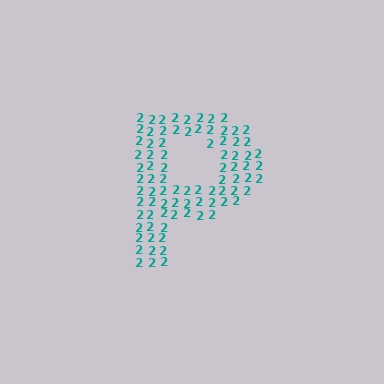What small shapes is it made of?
It is made of small digit 2's.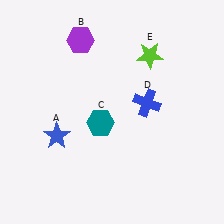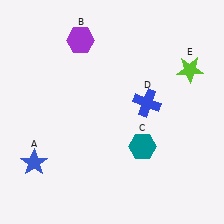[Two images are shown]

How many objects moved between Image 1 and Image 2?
3 objects moved between the two images.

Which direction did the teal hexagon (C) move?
The teal hexagon (C) moved right.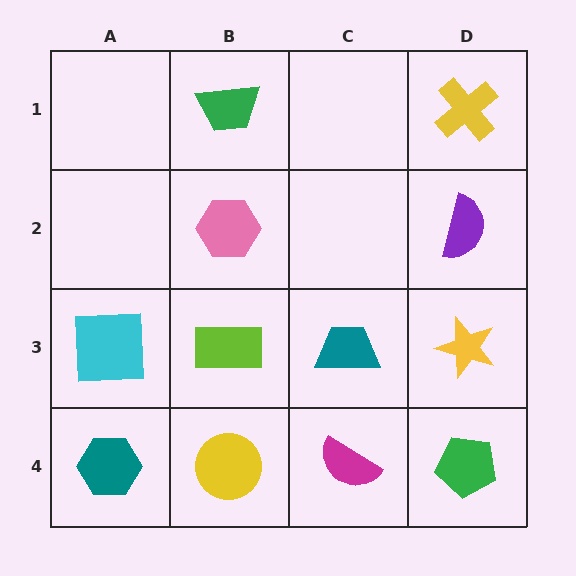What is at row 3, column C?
A teal trapezoid.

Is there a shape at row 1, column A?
No, that cell is empty.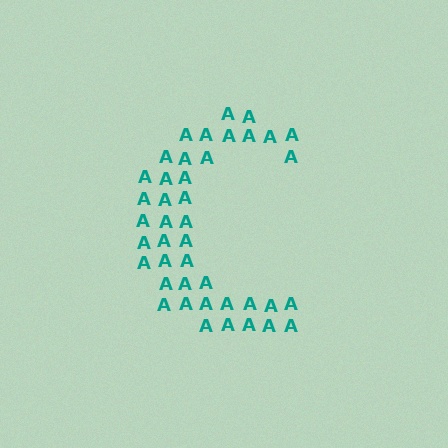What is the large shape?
The large shape is the letter C.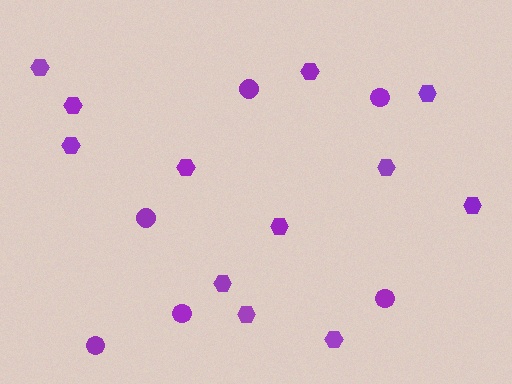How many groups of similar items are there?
There are 2 groups: one group of hexagons (12) and one group of circles (6).